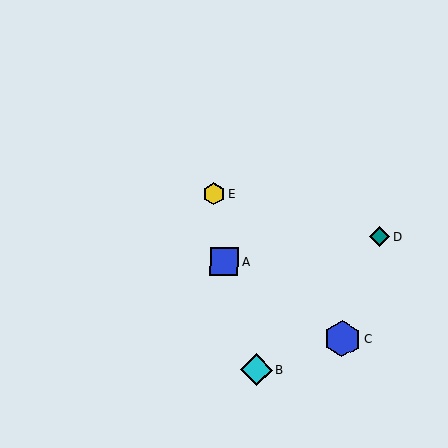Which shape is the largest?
The blue hexagon (labeled C) is the largest.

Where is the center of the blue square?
The center of the blue square is at (224, 262).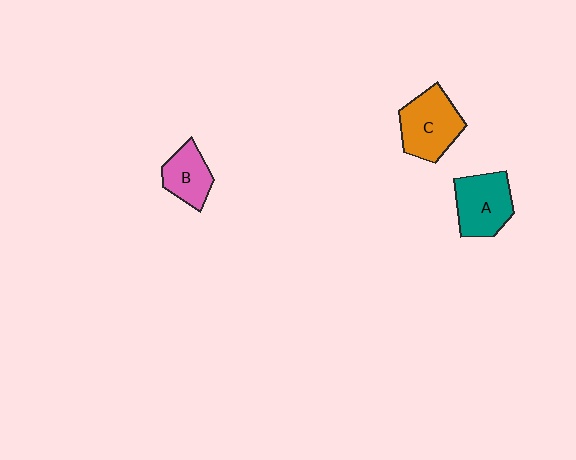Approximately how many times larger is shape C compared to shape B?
Approximately 1.5 times.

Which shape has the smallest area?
Shape B (pink).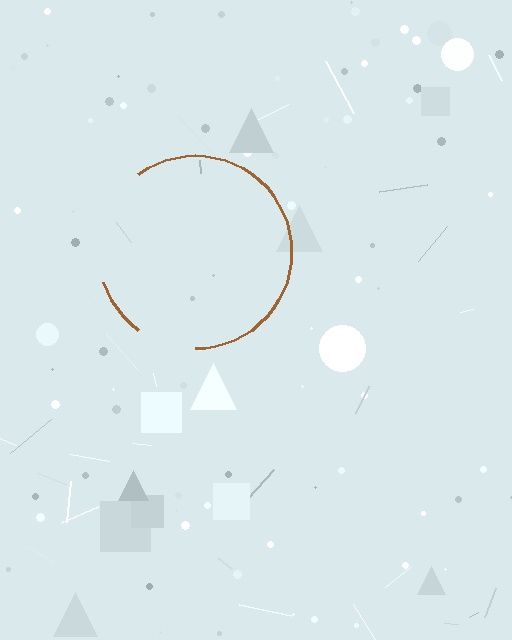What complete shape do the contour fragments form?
The contour fragments form a circle.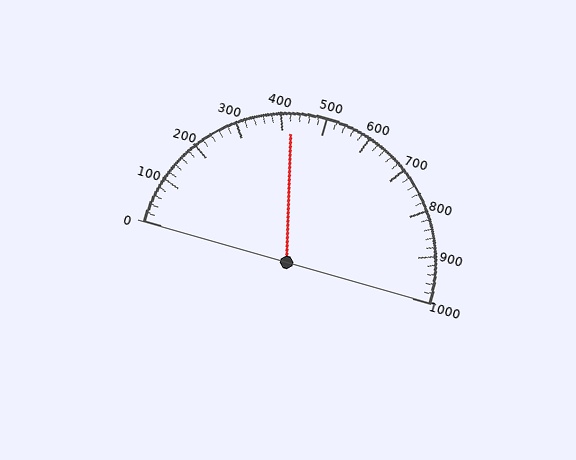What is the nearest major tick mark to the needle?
The nearest major tick mark is 400.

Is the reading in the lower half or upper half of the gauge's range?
The reading is in the lower half of the range (0 to 1000).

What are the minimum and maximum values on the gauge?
The gauge ranges from 0 to 1000.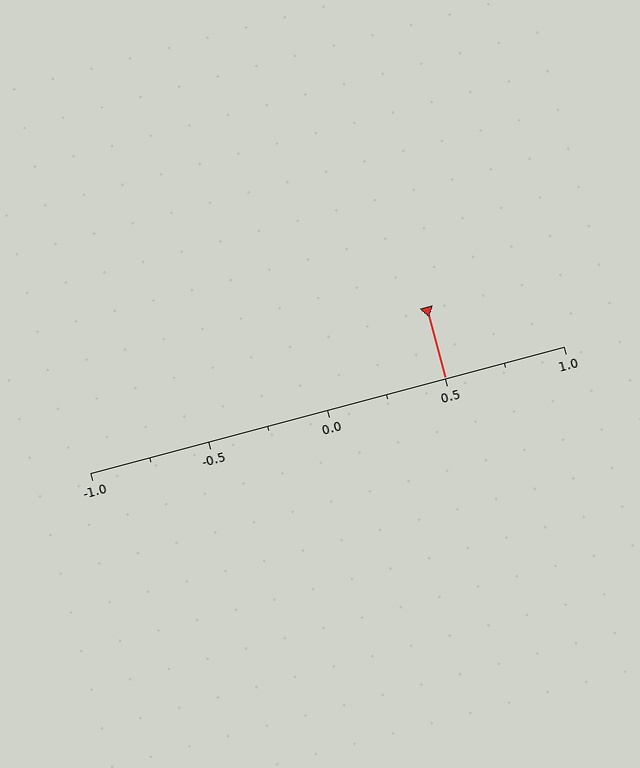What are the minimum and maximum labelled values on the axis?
The axis runs from -1.0 to 1.0.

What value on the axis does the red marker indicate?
The marker indicates approximately 0.5.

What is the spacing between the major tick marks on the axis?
The major ticks are spaced 0.5 apart.